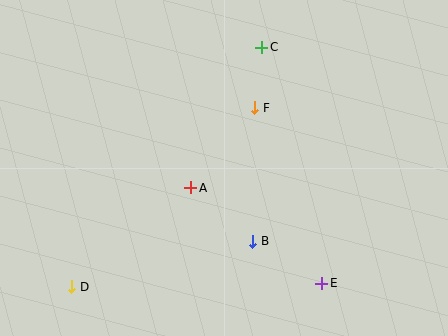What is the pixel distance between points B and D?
The distance between B and D is 187 pixels.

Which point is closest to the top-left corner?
Point C is closest to the top-left corner.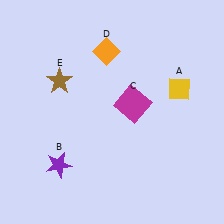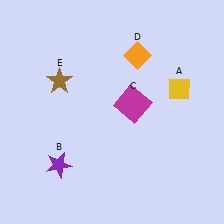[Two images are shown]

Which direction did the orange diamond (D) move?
The orange diamond (D) moved right.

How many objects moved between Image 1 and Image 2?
1 object moved between the two images.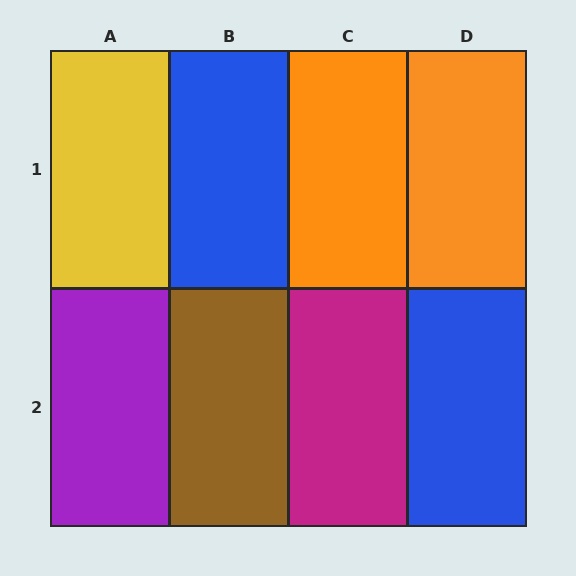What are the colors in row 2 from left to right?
Purple, brown, magenta, blue.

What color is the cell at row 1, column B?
Blue.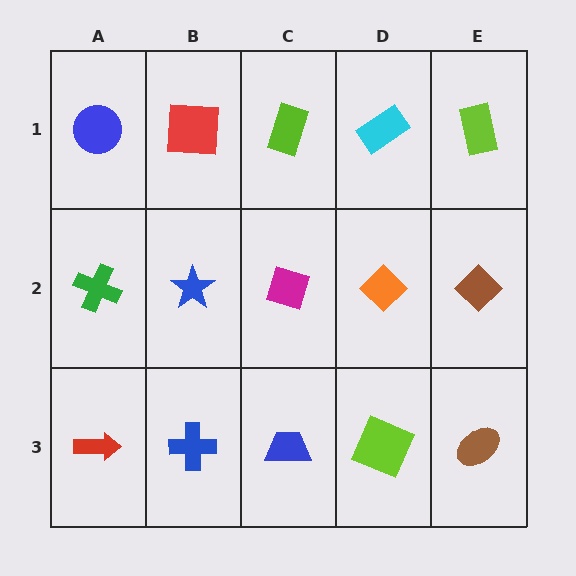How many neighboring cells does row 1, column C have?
3.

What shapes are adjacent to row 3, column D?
An orange diamond (row 2, column D), a blue trapezoid (row 3, column C), a brown ellipse (row 3, column E).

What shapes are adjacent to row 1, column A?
A green cross (row 2, column A), a red square (row 1, column B).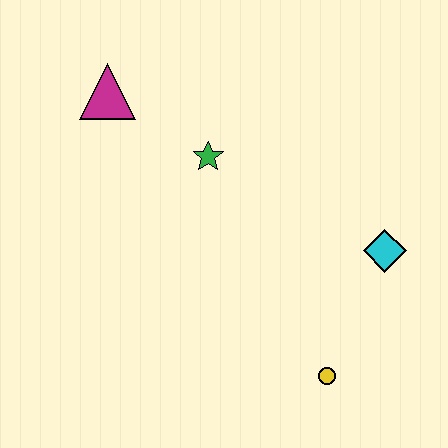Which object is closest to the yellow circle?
The cyan diamond is closest to the yellow circle.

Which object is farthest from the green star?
The yellow circle is farthest from the green star.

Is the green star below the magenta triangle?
Yes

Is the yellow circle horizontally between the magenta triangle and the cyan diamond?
Yes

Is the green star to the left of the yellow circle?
Yes